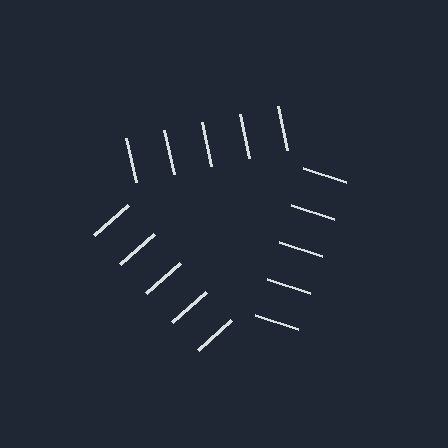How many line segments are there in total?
15 — 5 along each of the 3 edges.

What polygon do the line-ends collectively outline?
An illusory triangle — the line segments terminate on its edges but no continuous stroke is drawn.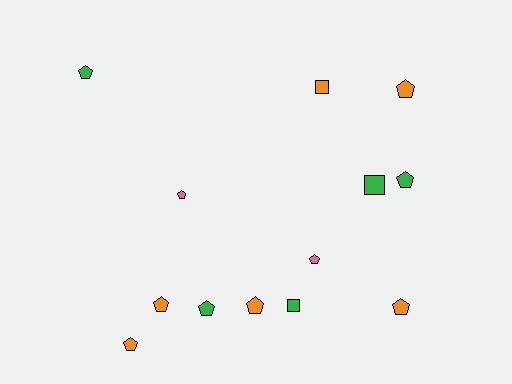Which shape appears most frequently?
Pentagon, with 10 objects.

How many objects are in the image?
There are 13 objects.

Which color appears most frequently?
Orange, with 6 objects.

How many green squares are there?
There are 2 green squares.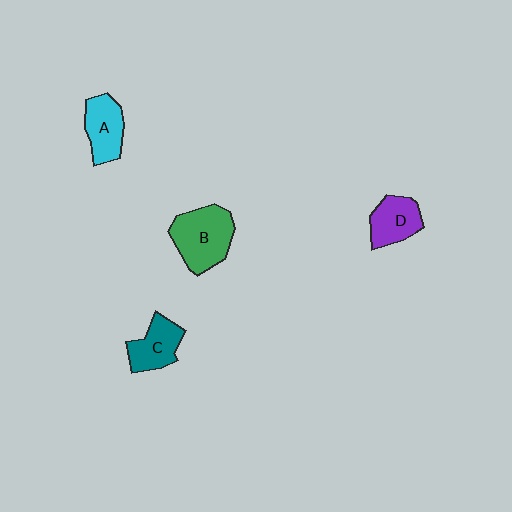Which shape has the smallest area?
Shape D (purple).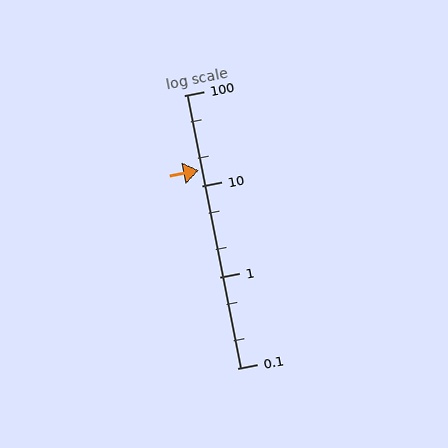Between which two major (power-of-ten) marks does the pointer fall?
The pointer is between 10 and 100.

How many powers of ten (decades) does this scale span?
The scale spans 3 decades, from 0.1 to 100.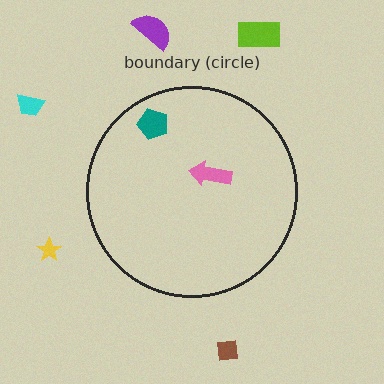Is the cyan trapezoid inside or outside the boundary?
Outside.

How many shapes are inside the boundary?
2 inside, 5 outside.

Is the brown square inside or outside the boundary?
Outside.